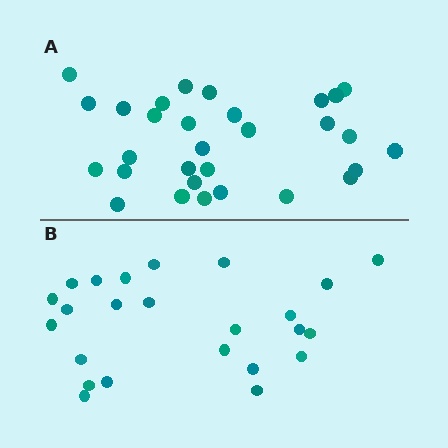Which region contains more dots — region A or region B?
Region A (the top region) has more dots.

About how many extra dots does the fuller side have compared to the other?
Region A has about 6 more dots than region B.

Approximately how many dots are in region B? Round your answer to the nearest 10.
About 20 dots. (The exact count is 24, which rounds to 20.)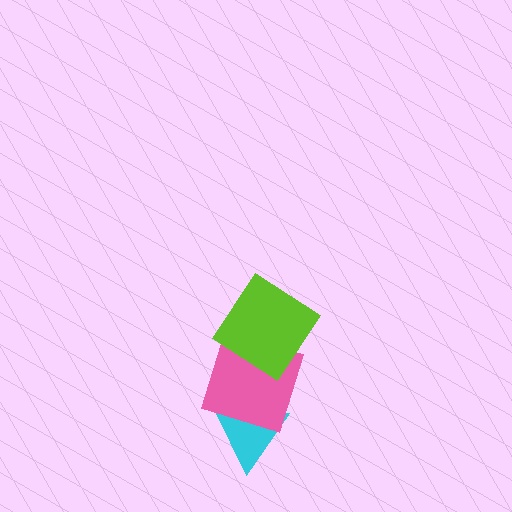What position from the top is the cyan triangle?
The cyan triangle is 3rd from the top.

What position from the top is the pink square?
The pink square is 2nd from the top.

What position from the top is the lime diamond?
The lime diamond is 1st from the top.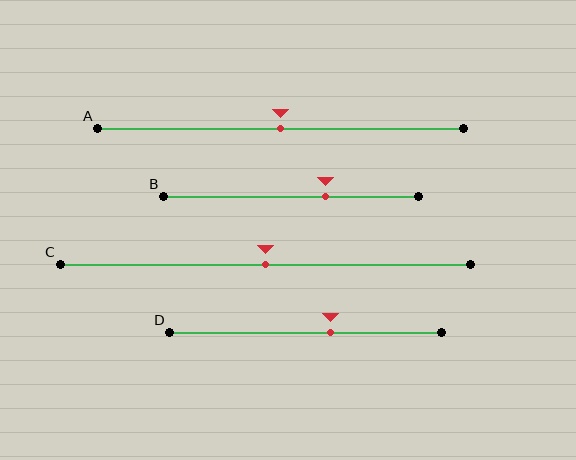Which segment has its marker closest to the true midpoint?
Segment A has its marker closest to the true midpoint.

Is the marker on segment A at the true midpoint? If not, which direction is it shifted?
Yes, the marker on segment A is at the true midpoint.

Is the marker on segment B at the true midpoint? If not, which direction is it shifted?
No, the marker on segment B is shifted to the right by about 13% of the segment length.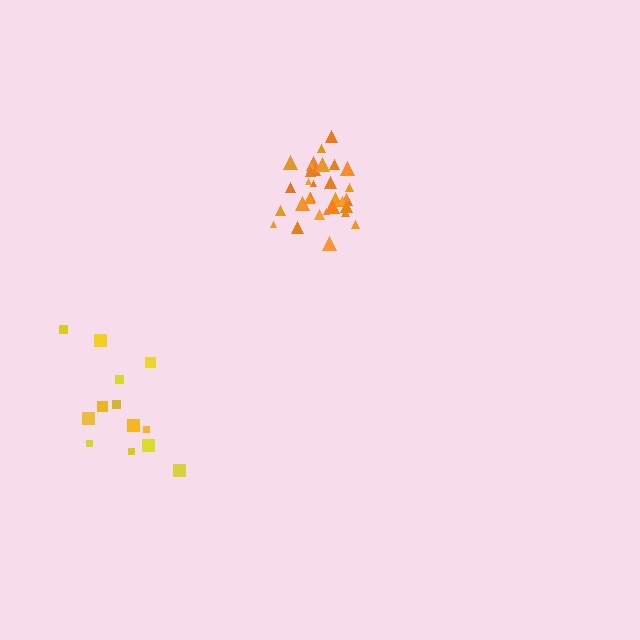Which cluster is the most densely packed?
Orange.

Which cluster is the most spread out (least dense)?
Yellow.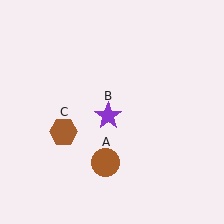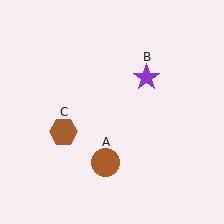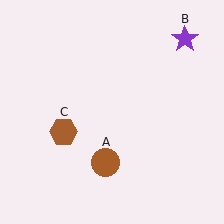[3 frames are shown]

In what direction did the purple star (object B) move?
The purple star (object B) moved up and to the right.